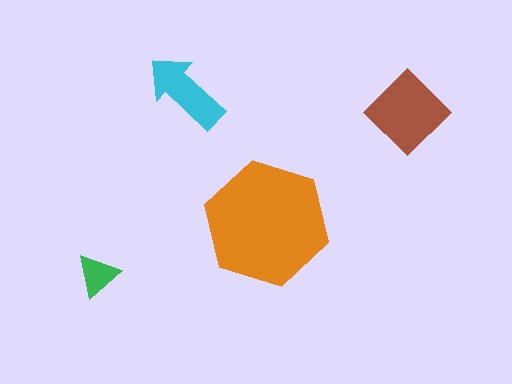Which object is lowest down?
The green triangle is bottommost.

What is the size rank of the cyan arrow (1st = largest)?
3rd.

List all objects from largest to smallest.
The orange hexagon, the brown diamond, the cyan arrow, the green triangle.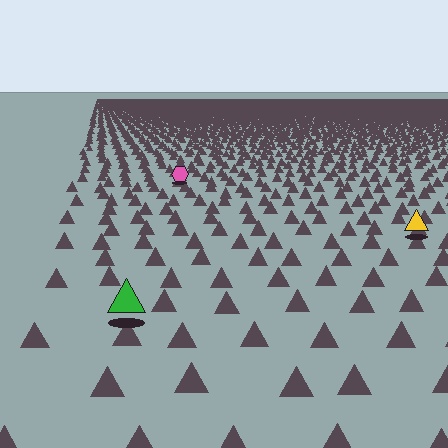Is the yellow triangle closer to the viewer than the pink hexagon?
Yes. The yellow triangle is closer — you can tell from the texture gradient: the ground texture is coarser near it.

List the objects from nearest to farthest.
From nearest to farthest: the green triangle, the yellow triangle, the pink hexagon.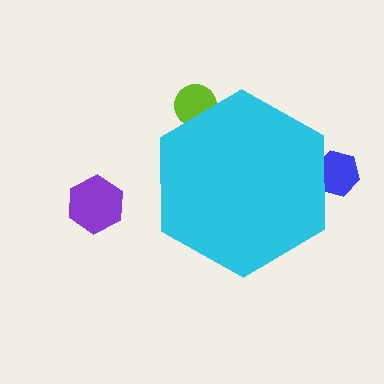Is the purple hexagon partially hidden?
No, the purple hexagon is fully visible.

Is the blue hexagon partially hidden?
Yes, the blue hexagon is partially hidden behind the cyan hexagon.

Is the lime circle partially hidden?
Yes, the lime circle is partially hidden behind the cyan hexagon.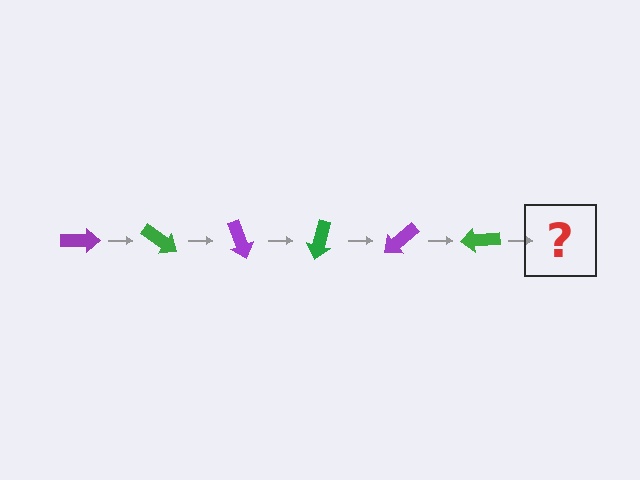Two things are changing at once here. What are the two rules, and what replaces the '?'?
The two rules are that it rotates 35 degrees each step and the color cycles through purple and green. The '?' should be a purple arrow, rotated 210 degrees from the start.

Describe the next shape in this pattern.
It should be a purple arrow, rotated 210 degrees from the start.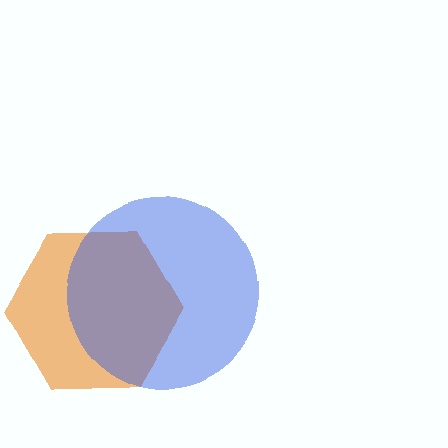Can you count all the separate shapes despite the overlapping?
Yes, there are 2 separate shapes.